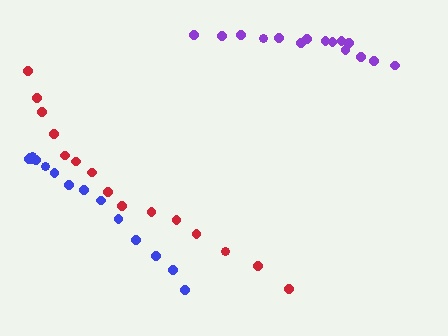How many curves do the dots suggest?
There are 3 distinct paths.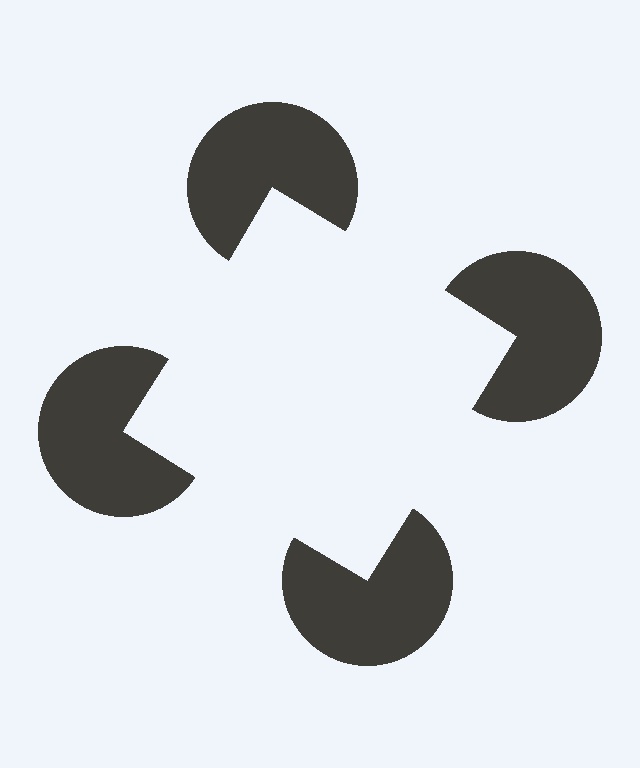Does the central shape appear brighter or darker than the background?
It typically appears slightly brighter than the background, even though no actual brightness change is drawn.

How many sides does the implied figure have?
4 sides.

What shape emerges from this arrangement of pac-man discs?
An illusory square — its edges are inferred from the aligned wedge cuts in the pac-man discs, not physically drawn.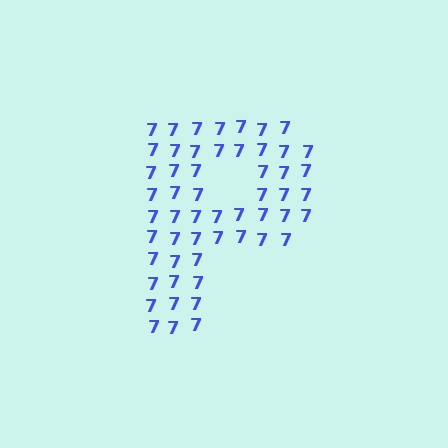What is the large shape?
The large shape is the letter P.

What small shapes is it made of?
It is made of small digit 7's.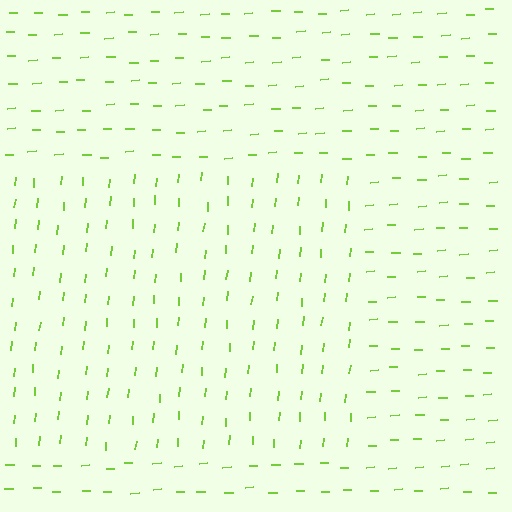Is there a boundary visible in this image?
Yes, there is a texture boundary formed by a change in line orientation.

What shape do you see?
I see a rectangle.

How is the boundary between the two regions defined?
The boundary is defined purely by a change in line orientation (approximately 81 degrees difference). All lines are the same color and thickness.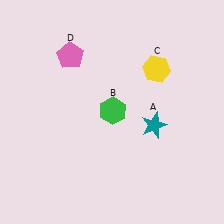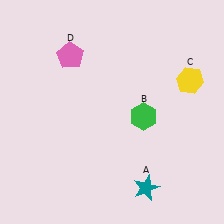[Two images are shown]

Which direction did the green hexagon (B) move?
The green hexagon (B) moved right.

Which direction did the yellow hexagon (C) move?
The yellow hexagon (C) moved right.